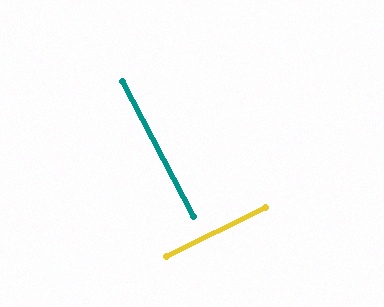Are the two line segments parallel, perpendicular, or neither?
Perpendicular — they meet at approximately 88°.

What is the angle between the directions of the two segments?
Approximately 88 degrees.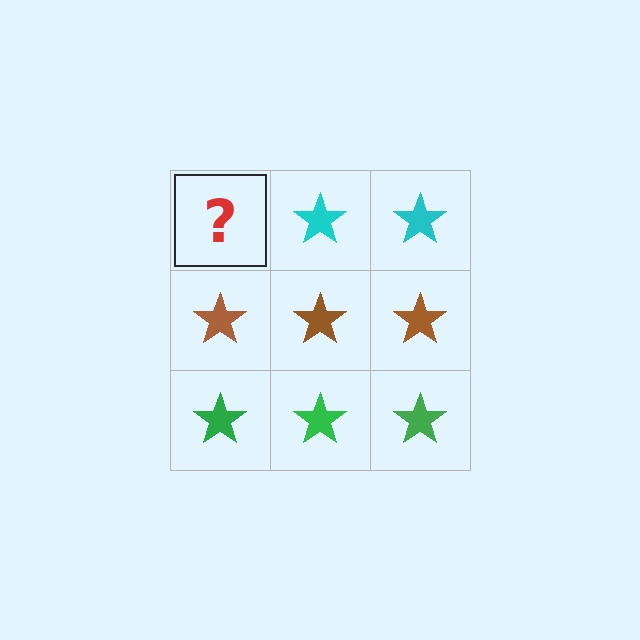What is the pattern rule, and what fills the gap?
The rule is that each row has a consistent color. The gap should be filled with a cyan star.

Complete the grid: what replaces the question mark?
The question mark should be replaced with a cyan star.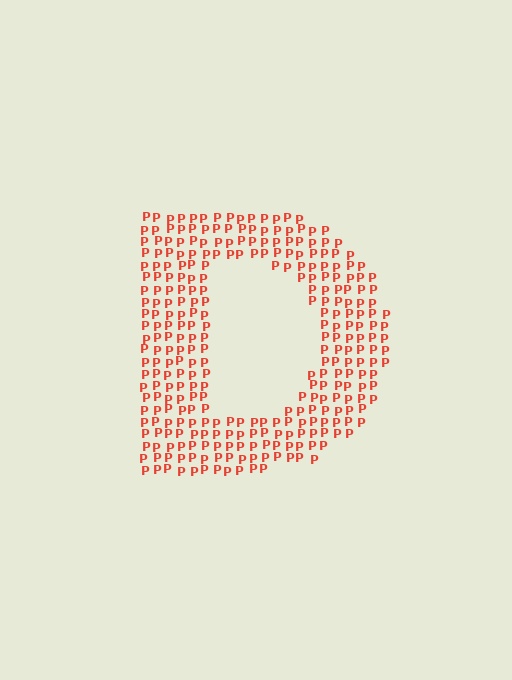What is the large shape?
The large shape is the letter D.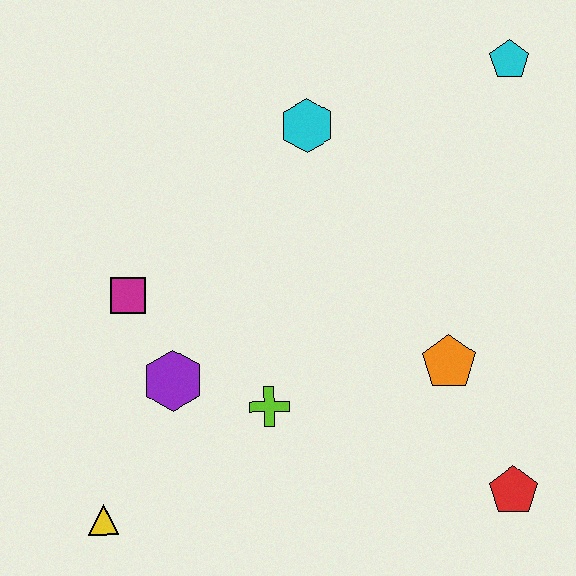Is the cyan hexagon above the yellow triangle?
Yes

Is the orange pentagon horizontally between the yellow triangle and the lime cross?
No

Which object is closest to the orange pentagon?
The red pentagon is closest to the orange pentagon.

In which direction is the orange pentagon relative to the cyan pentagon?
The orange pentagon is below the cyan pentagon.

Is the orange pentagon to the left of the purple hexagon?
No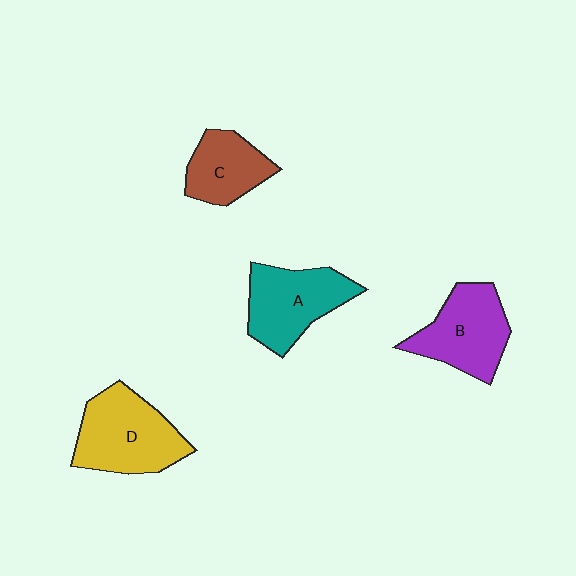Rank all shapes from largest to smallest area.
From largest to smallest: D (yellow), A (teal), B (purple), C (brown).